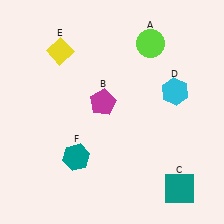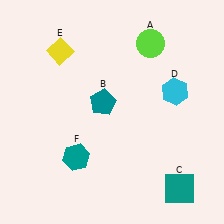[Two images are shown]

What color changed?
The pentagon (B) changed from magenta in Image 1 to teal in Image 2.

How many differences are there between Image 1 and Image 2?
There is 1 difference between the two images.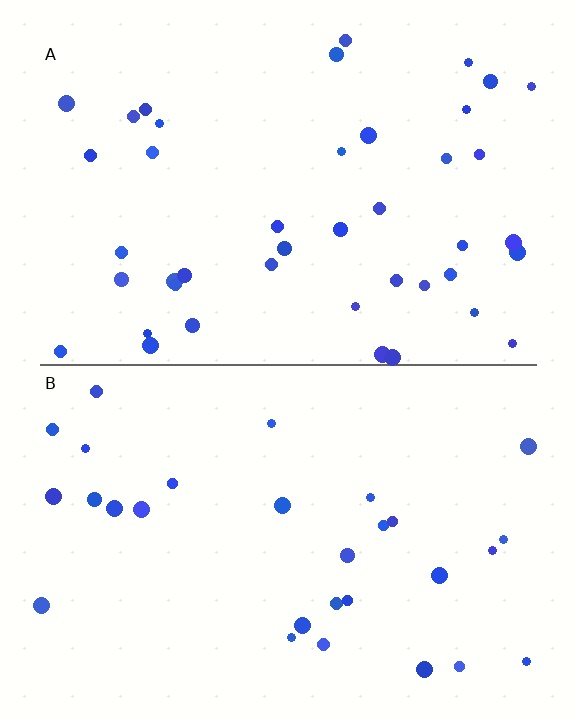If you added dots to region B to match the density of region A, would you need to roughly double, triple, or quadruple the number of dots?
Approximately double.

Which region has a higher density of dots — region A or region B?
A (the top).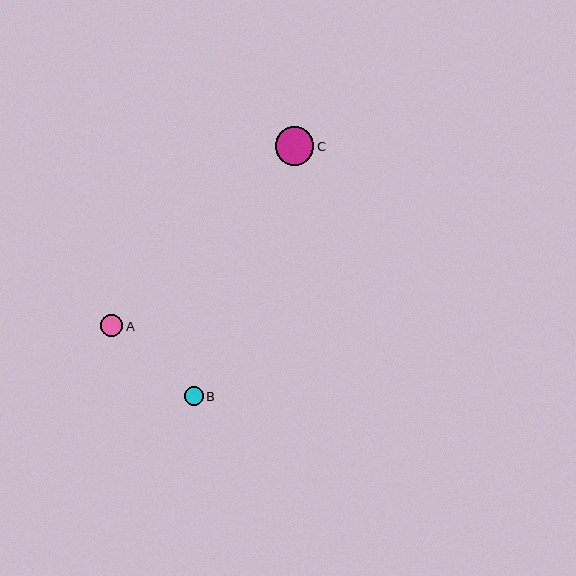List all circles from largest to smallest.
From largest to smallest: C, A, B.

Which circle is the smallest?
Circle B is the smallest with a size of approximately 19 pixels.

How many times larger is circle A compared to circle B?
Circle A is approximately 1.2 times the size of circle B.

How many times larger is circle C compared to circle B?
Circle C is approximately 2.0 times the size of circle B.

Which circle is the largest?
Circle C is the largest with a size of approximately 38 pixels.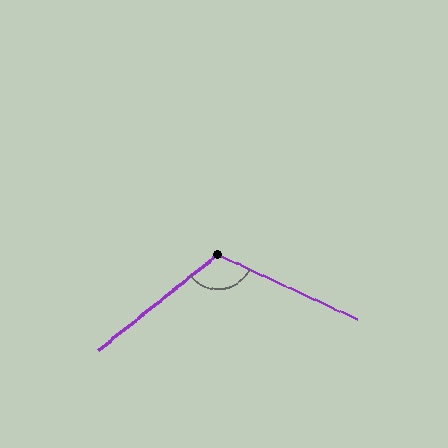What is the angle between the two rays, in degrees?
Approximately 116 degrees.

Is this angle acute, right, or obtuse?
It is obtuse.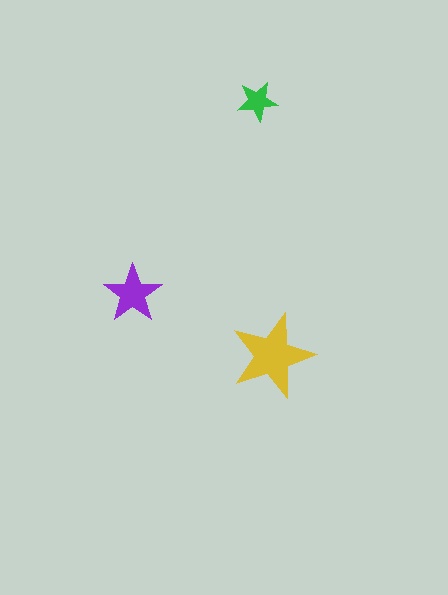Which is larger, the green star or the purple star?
The purple one.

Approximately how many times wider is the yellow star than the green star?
About 2 times wider.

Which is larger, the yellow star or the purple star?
The yellow one.